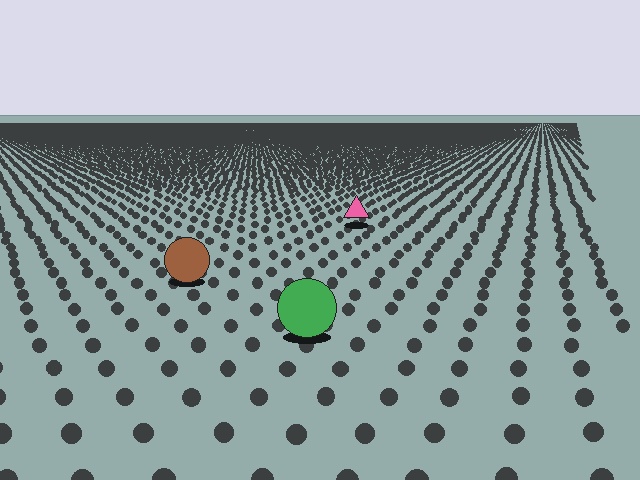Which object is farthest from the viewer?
The pink triangle is farthest from the viewer. It appears smaller and the ground texture around it is denser.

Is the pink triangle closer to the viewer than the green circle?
No. The green circle is closer — you can tell from the texture gradient: the ground texture is coarser near it.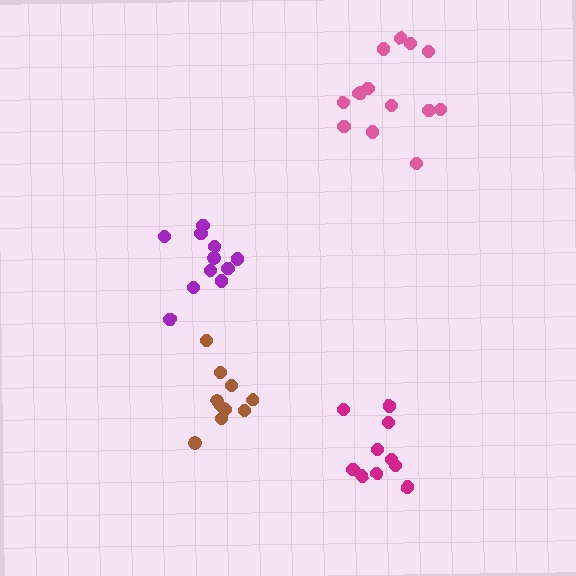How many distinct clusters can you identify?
There are 4 distinct clusters.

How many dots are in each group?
Group 1: 10 dots, Group 2: 14 dots, Group 3: 11 dots, Group 4: 10 dots (45 total).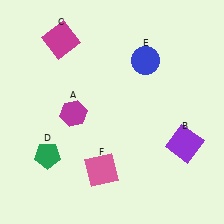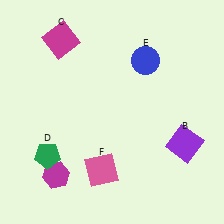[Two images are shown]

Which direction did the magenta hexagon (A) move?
The magenta hexagon (A) moved down.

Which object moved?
The magenta hexagon (A) moved down.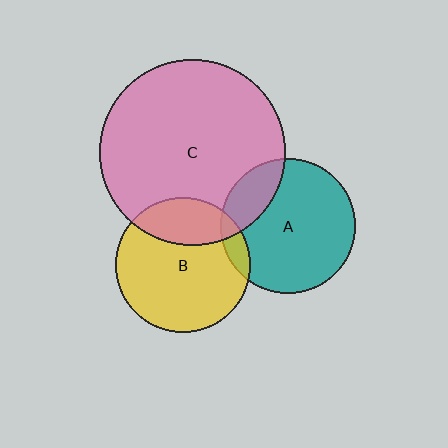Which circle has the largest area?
Circle C (pink).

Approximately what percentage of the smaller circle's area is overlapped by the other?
Approximately 10%.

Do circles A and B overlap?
Yes.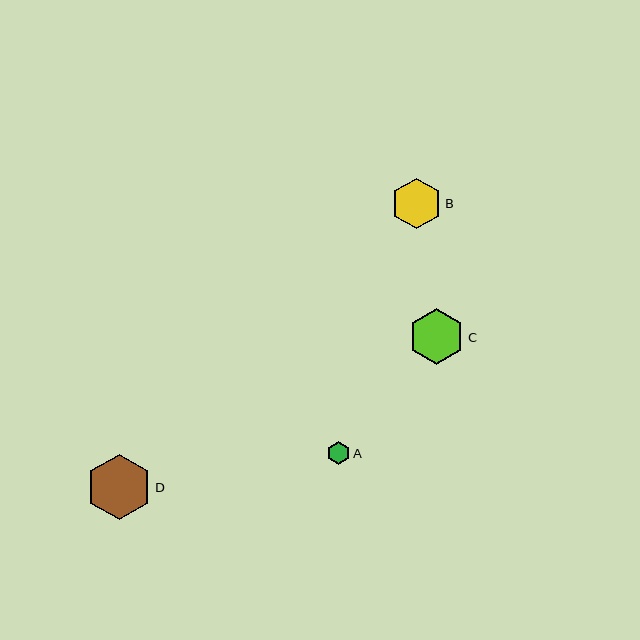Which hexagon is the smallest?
Hexagon A is the smallest with a size of approximately 23 pixels.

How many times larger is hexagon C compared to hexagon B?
Hexagon C is approximately 1.1 times the size of hexagon B.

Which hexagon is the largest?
Hexagon D is the largest with a size of approximately 66 pixels.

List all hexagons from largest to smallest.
From largest to smallest: D, C, B, A.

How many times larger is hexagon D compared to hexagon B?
Hexagon D is approximately 1.3 times the size of hexagon B.